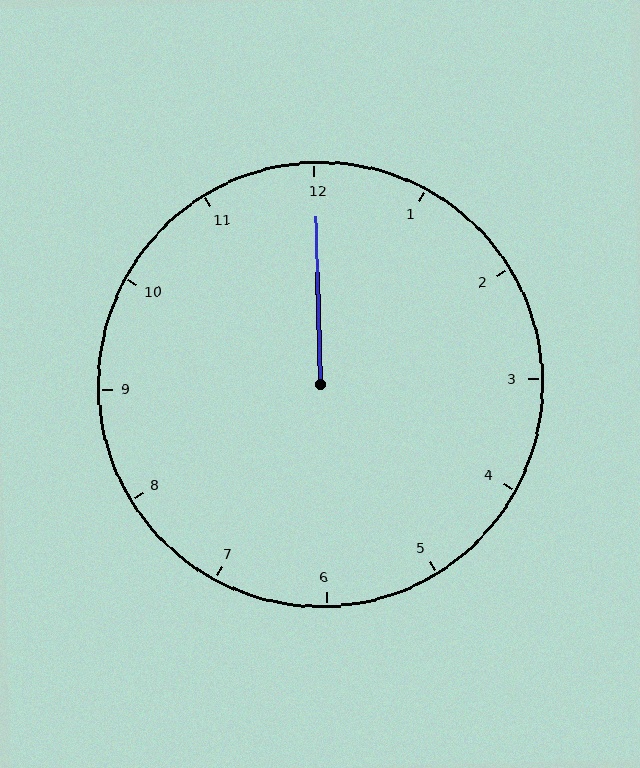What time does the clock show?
12:00.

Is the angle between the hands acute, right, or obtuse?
It is acute.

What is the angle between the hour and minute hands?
Approximately 0 degrees.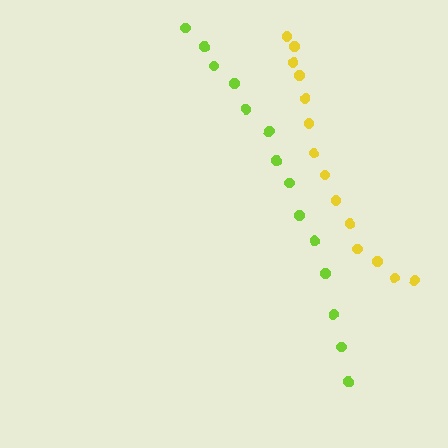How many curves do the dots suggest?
There are 2 distinct paths.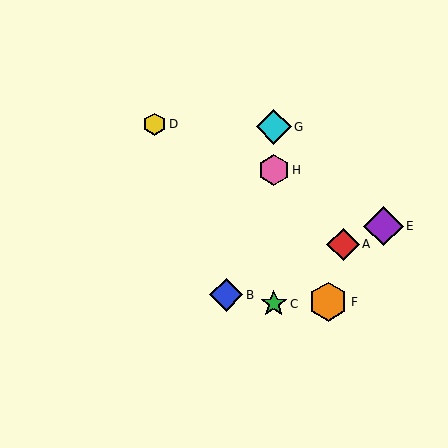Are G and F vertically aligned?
No, G is at x≈274 and F is at x≈328.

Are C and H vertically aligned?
Yes, both are at x≈274.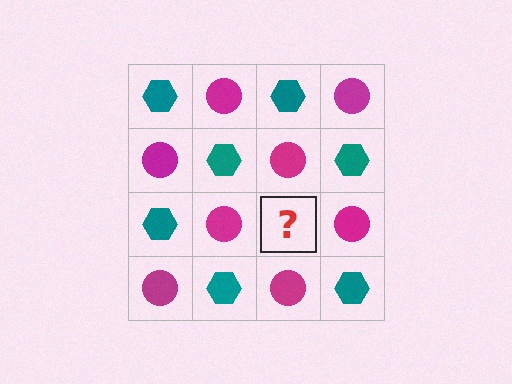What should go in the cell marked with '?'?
The missing cell should contain a teal hexagon.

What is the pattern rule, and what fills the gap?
The rule is that it alternates teal hexagon and magenta circle in a checkerboard pattern. The gap should be filled with a teal hexagon.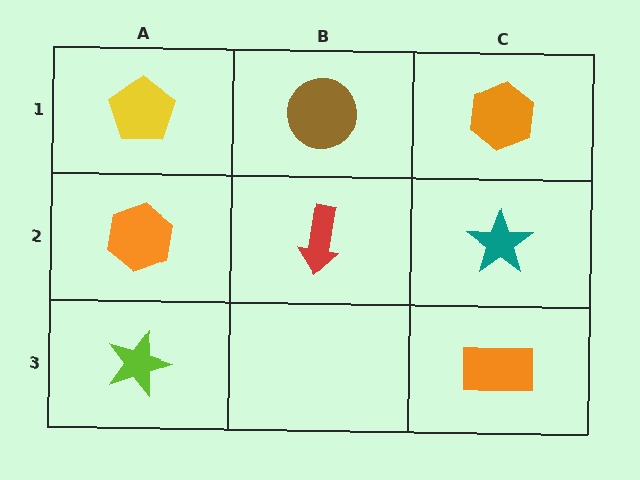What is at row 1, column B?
A brown circle.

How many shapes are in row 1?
3 shapes.